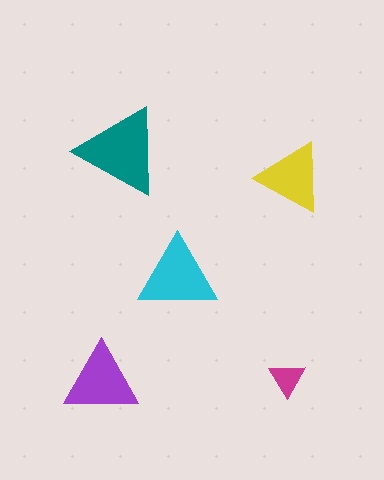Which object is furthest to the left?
The purple triangle is leftmost.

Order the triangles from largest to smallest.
the teal one, the cyan one, the purple one, the yellow one, the magenta one.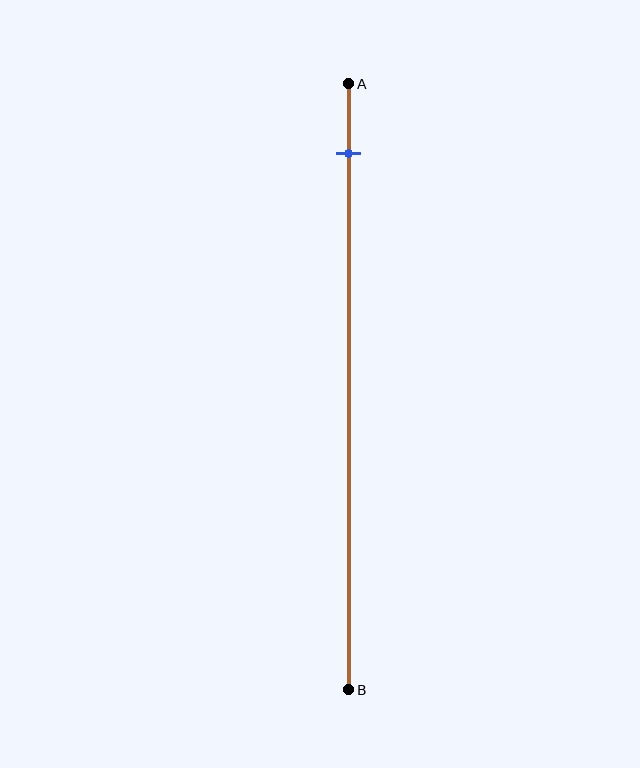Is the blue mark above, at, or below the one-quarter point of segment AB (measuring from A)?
The blue mark is above the one-quarter point of segment AB.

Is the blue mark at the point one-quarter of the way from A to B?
No, the mark is at about 10% from A, not at the 25% one-quarter point.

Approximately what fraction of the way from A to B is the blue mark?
The blue mark is approximately 10% of the way from A to B.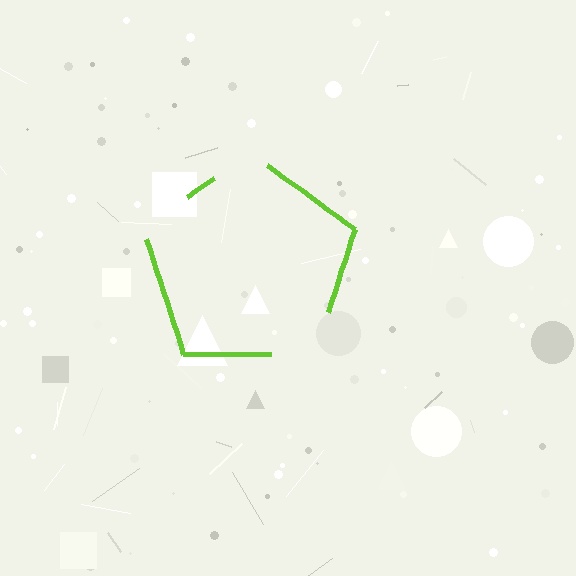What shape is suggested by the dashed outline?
The dashed outline suggests a pentagon.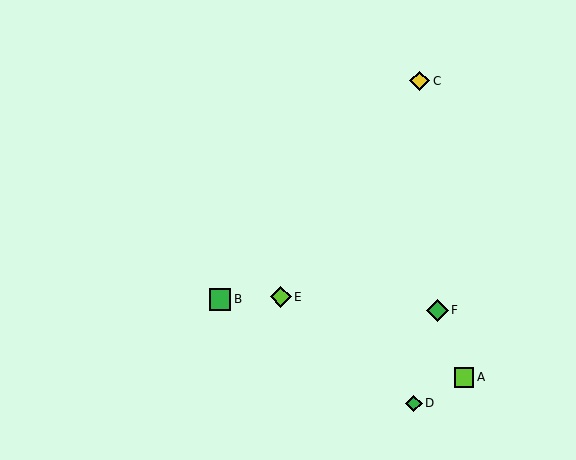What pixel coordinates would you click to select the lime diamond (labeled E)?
Click at (281, 297) to select the lime diamond E.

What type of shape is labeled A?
Shape A is a lime square.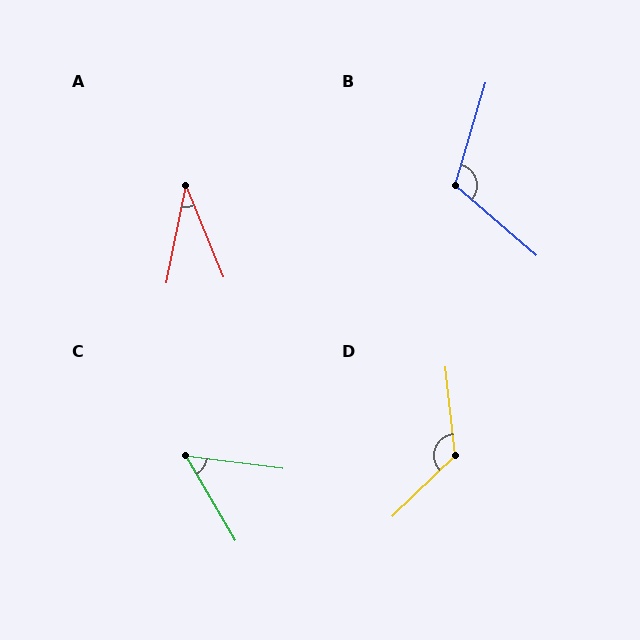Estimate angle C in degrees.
Approximately 52 degrees.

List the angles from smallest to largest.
A (34°), C (52°), B (114°), D (128°).